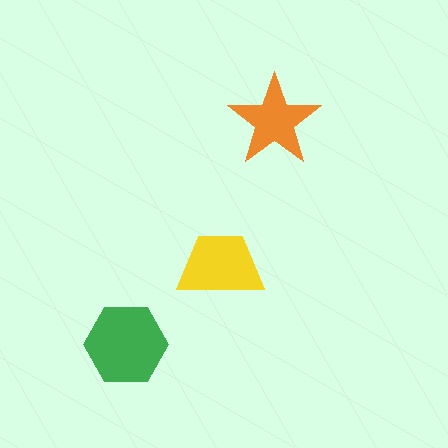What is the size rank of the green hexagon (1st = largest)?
1st.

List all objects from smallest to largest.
The orange star, the yellow trapezoid, the green hexagon.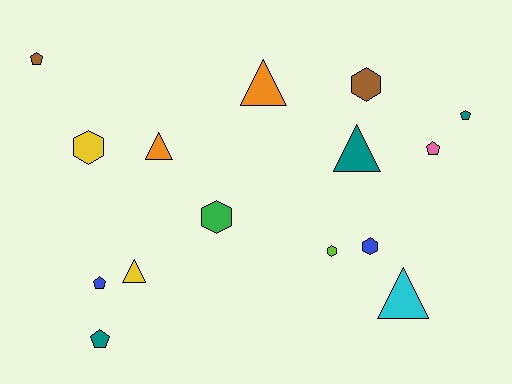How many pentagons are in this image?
There are 5 pentagons.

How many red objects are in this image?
There are no red objects.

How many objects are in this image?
There are 15 objects.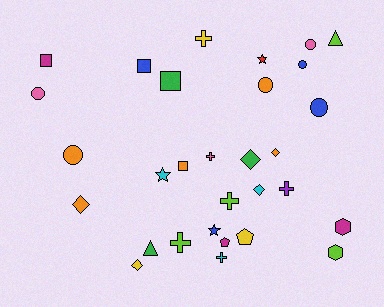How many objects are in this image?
There are 30 objects.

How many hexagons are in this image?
There are 2 hexagons.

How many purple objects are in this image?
There is 1 purple object.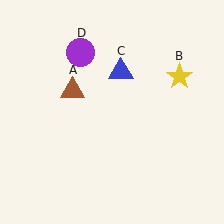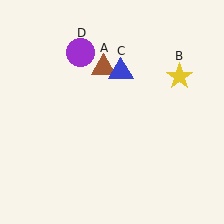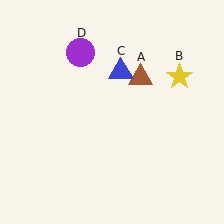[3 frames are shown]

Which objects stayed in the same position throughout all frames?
Yellow star (object B) and blue triangle (object C) and purple circle (object D) remained stationary.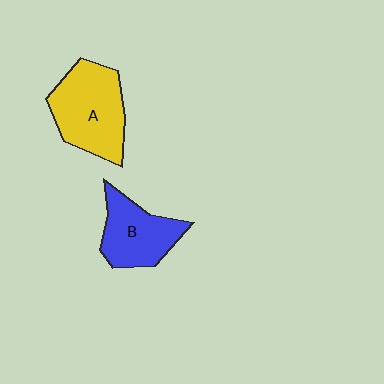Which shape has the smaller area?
Shape B (blue).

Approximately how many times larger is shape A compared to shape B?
Approximately 1.3 times.